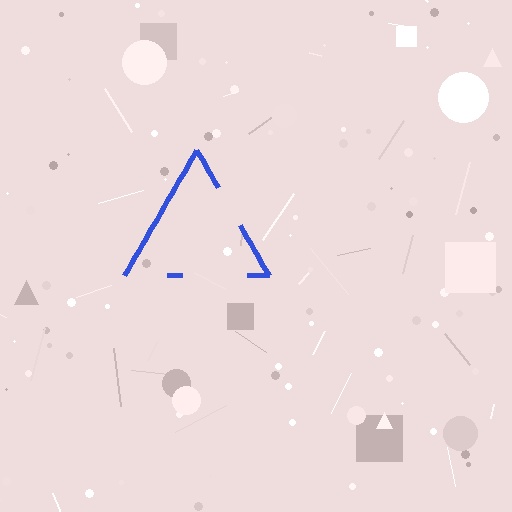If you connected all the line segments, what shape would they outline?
They would outline a triangle.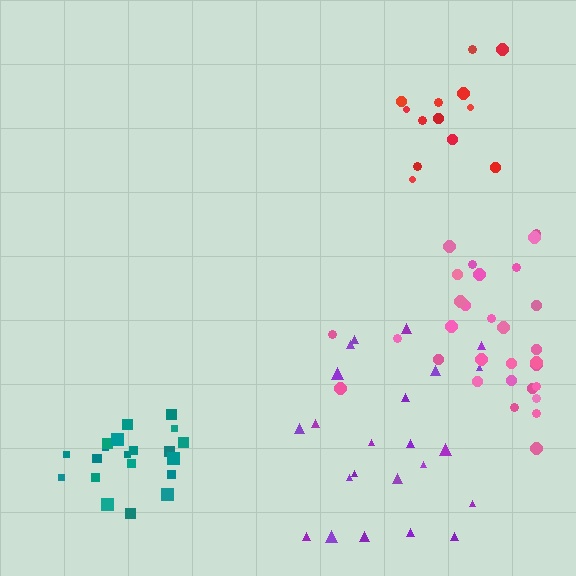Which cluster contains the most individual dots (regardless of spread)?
Pink (30).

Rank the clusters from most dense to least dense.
teal, pink, red, purple.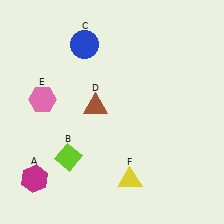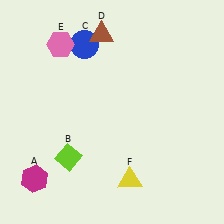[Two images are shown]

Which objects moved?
The objects that moved are: the brown triangle (D), the pink hexagon (E).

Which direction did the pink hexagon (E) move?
The pink hexagon (E) moved up.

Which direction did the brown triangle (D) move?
The brown triangle (D) moved up.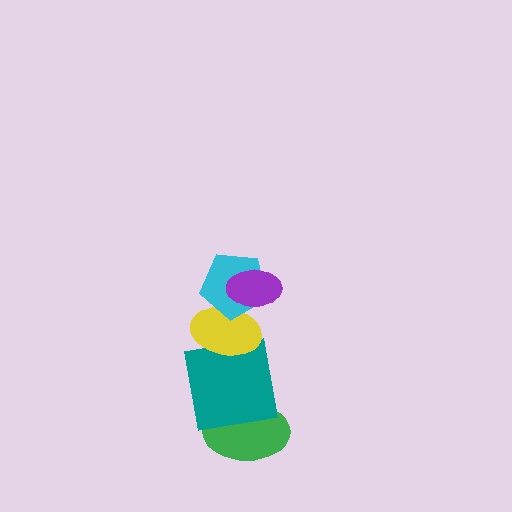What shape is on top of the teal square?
The yellow ellipse is on top of the teal square.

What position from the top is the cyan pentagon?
The cyan pentagon is 2nd from the top.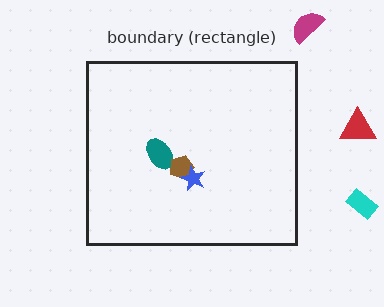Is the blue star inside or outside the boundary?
Inside.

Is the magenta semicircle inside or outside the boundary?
Outside.